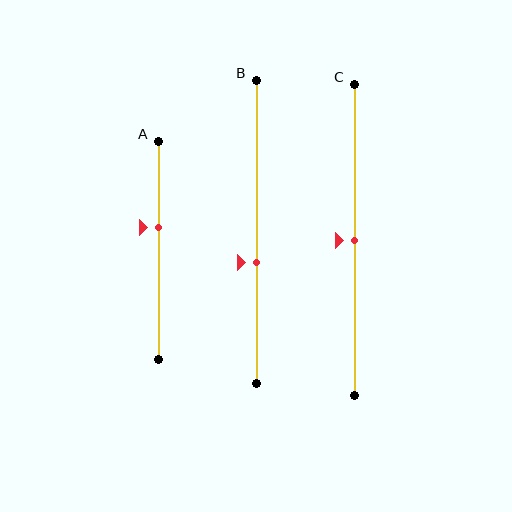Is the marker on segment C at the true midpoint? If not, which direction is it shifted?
Yes, the marker on segment C is at the true midpoint.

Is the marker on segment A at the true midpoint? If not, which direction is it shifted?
No, the marker on segment A is shifted upward by about 10% of the segment length.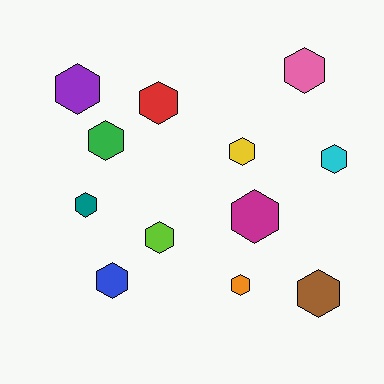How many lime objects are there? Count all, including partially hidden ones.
There is 1 lime object.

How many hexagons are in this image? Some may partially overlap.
There are 12 hexagons.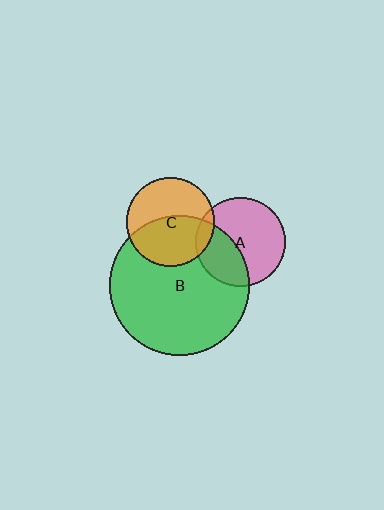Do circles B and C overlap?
Yes.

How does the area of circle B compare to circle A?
Approximately 2.5 times.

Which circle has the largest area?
Circle B (green).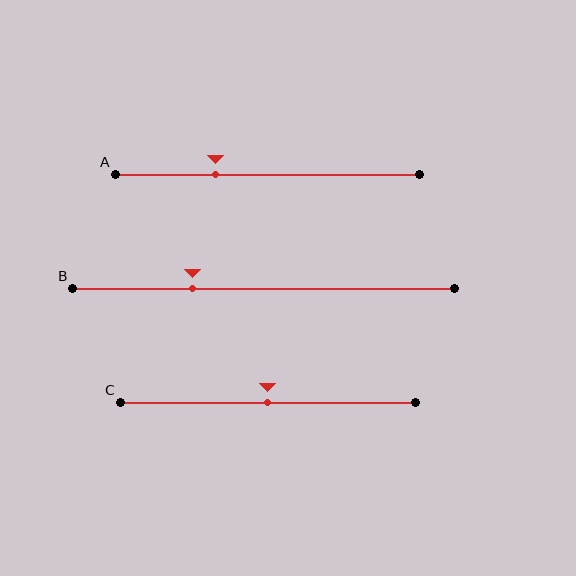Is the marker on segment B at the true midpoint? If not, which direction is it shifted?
No, the marker on segment B is shifted to the left by about 19% of the segment length.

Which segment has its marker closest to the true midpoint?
Segment C has its marker closest to the true midpoint.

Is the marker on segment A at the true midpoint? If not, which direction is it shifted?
No, the marker on segment A is shifted to the left by about 17% of the segment length.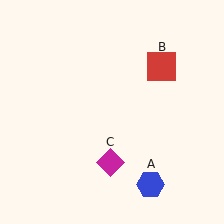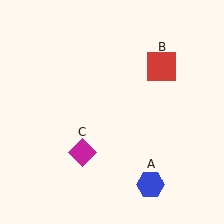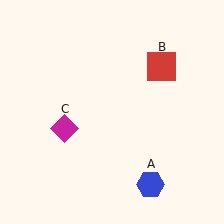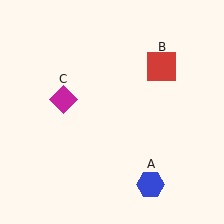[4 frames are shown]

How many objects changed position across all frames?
1 object changed position: magenta diamond (object C).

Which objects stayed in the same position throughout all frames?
Blue hexagon (object A) and red square (object B) remained stationary.